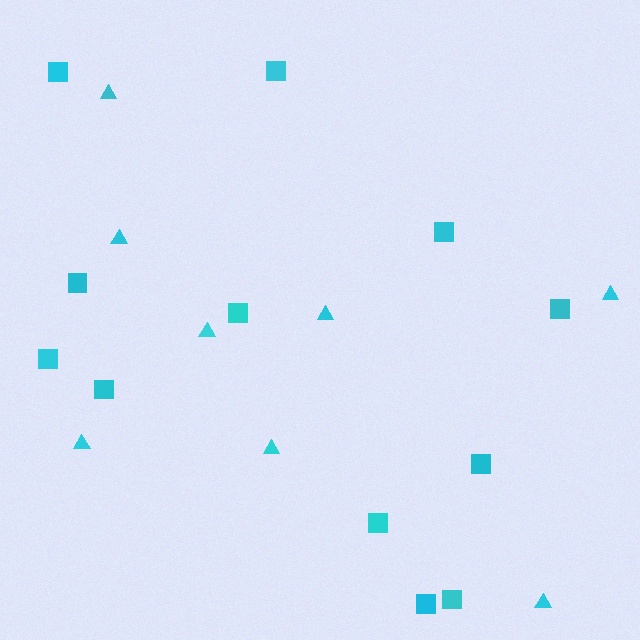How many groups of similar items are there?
There are 2 groups: one group of squares (12) and one group of triangles (8).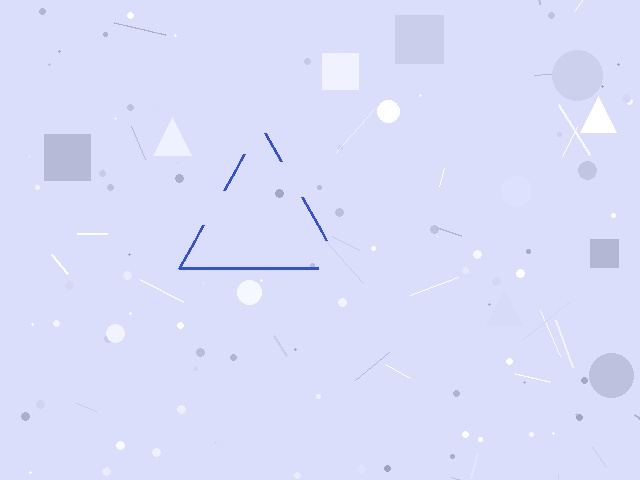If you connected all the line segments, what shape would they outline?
They would outline a triangle.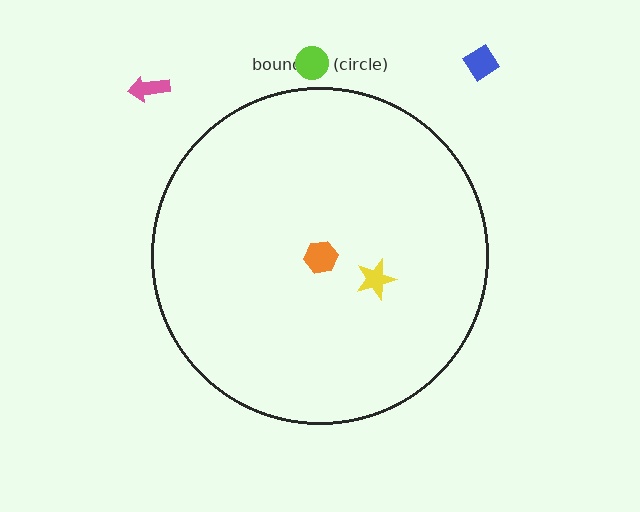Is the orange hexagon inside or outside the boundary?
Inside.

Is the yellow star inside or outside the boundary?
Inside.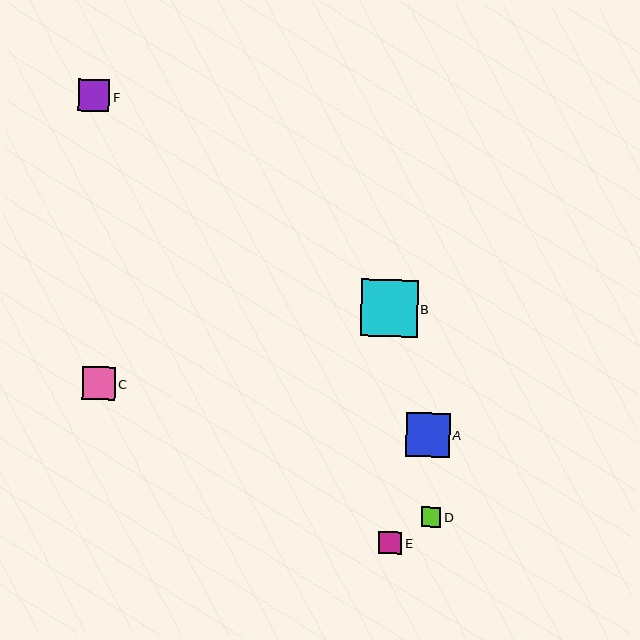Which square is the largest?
Square B is the largest with a size of approximately 56 pixels.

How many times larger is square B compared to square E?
Square B is approximately 2.5 times the size of square E.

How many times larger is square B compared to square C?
Square B is approximately 1.7 times the size of square C.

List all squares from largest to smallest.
From largest to smallest: B, A, C, F, E, D.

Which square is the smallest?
Square D is the smallest with a size of approximately 20 pixels.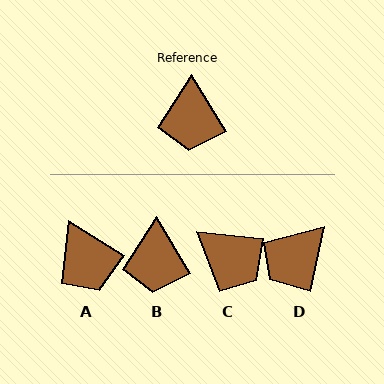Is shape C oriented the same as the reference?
No, it is off by about 54 degrees.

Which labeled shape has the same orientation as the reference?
B.